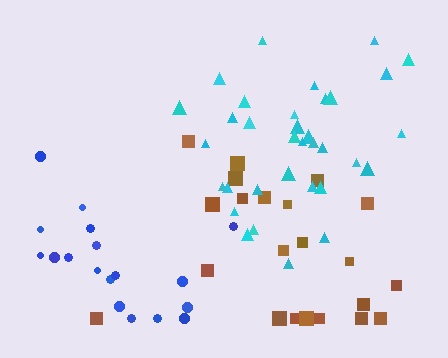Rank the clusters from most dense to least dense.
cyan, blue, brown.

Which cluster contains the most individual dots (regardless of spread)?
Cyan (35).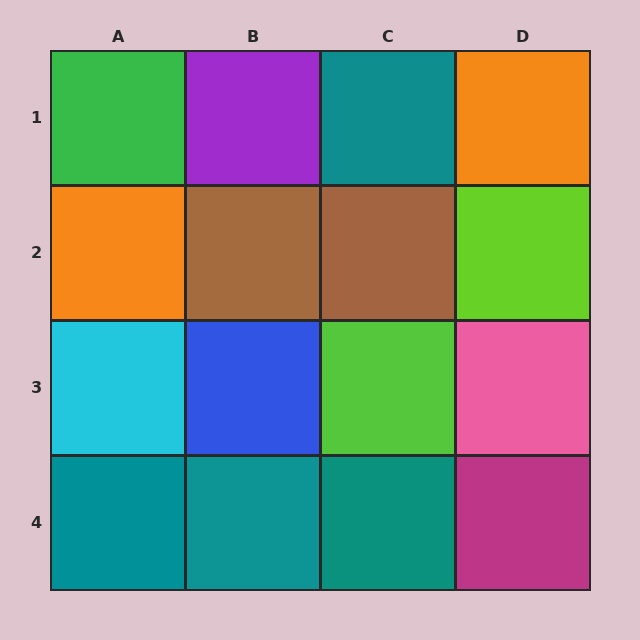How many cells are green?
1 cell is green.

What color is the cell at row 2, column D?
Lime.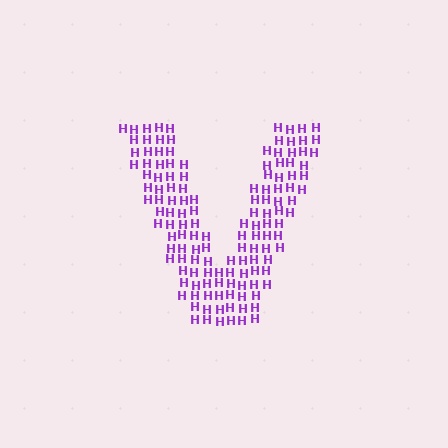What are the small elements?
The small elements are letter H's.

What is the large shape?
The large shape is the letter V.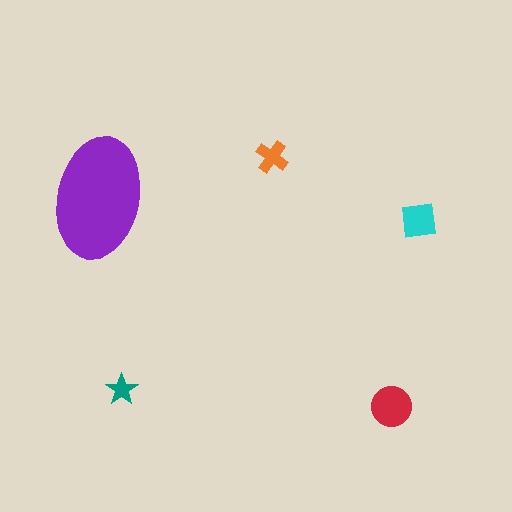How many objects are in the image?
There are 5 objects in the image.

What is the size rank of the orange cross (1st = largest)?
4th.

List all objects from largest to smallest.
The purple ellipse, the red circle, the cyan square, the orange cross, the teal star.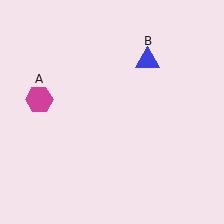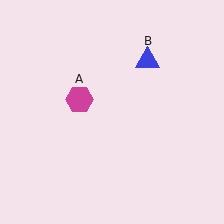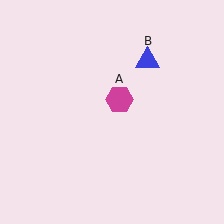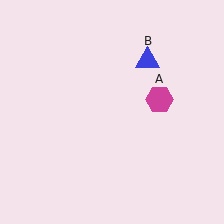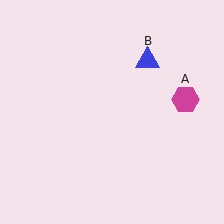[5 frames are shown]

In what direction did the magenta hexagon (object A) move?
The magenta hexagon (object A) moved right.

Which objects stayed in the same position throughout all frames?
Blue triangle (object B) remained stationary.